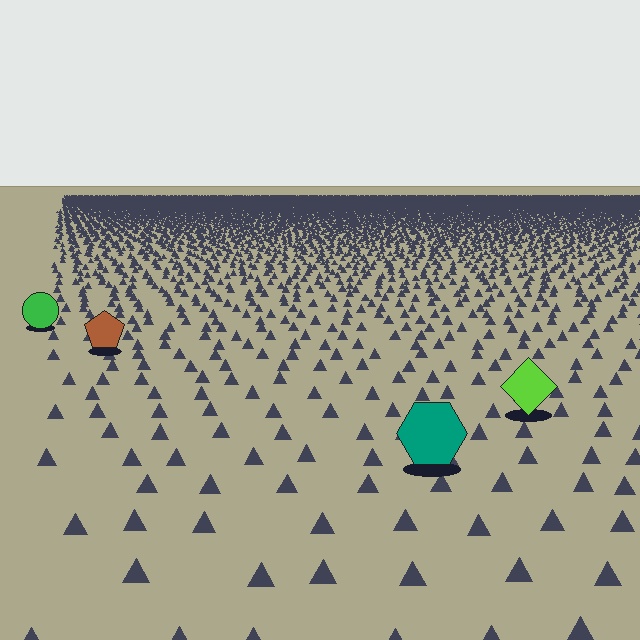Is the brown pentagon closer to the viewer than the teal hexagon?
No. The teal hexagon is closer — you can tell from the texture gradient: the ground texture is coarser near it.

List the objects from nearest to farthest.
From nearest to farthest: the teal hexagon, the lime diamond, the brown pentagon, the green circle.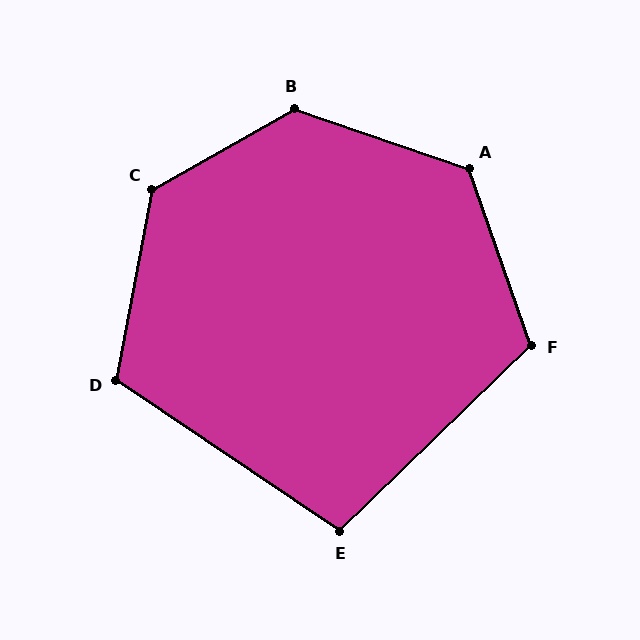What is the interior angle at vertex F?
Approximately 115 degrees (obtuse).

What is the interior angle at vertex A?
Approximately 128 degrees (obtuse).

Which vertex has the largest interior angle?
B, at approximately 132 degrees.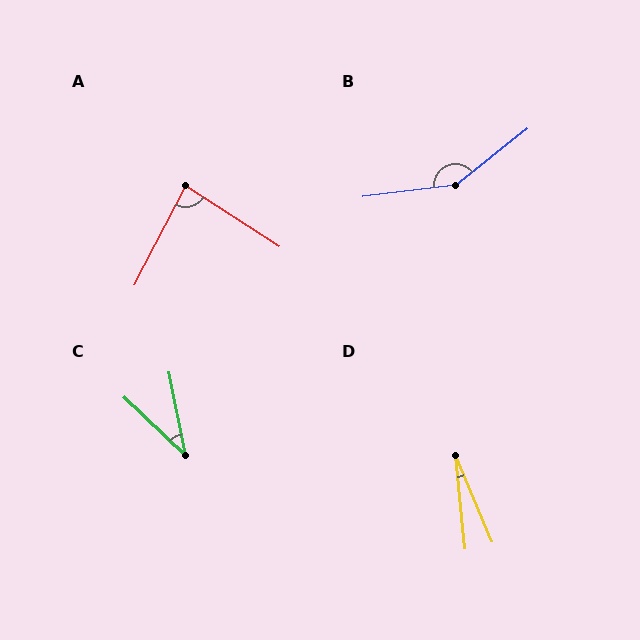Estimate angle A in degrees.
Approximately 85 degrees.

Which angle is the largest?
B, at approximately 149 degrees.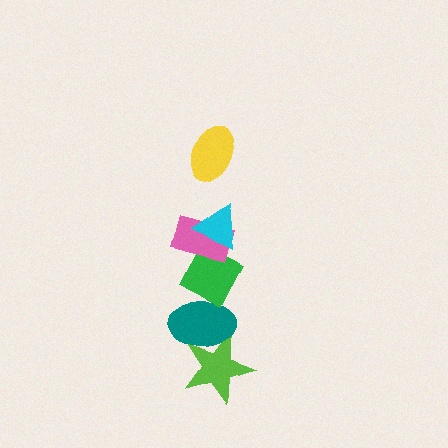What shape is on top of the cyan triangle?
The yellow ellipse is on top of the cyan triangle.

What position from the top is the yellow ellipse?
The yellow ellipse is 1st from the top.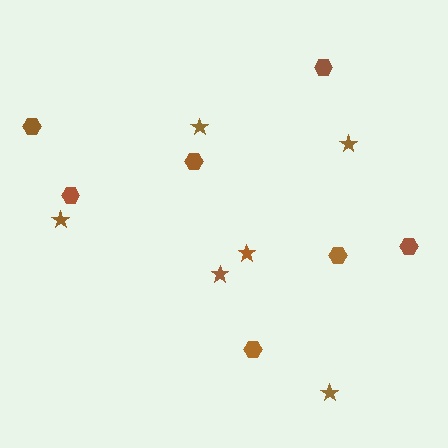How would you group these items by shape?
There are 2 groups: one group of stars (6) and one group of hexagons (7).